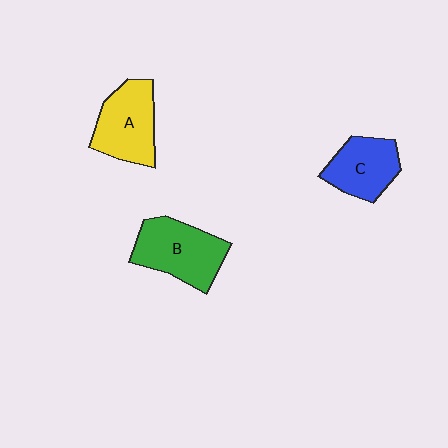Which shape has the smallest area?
Shape C (blue).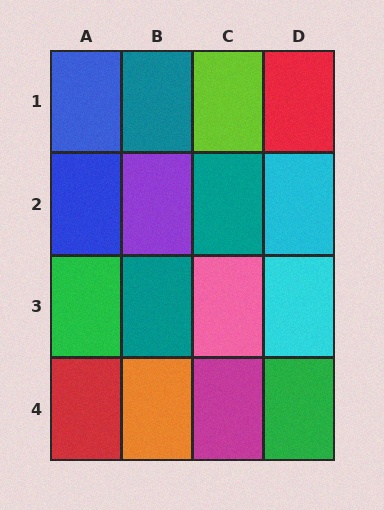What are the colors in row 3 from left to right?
Green, teal, pink, cyan.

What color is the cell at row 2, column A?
Blue.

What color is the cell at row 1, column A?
Blue.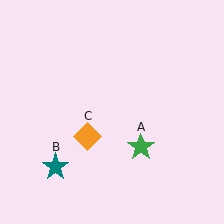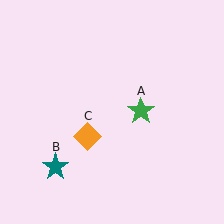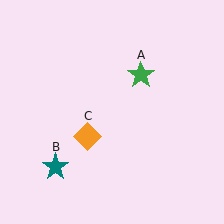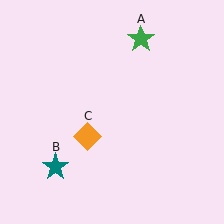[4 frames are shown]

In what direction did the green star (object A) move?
The green star (object A) moved up.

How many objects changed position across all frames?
1 object changed position: green star (object A).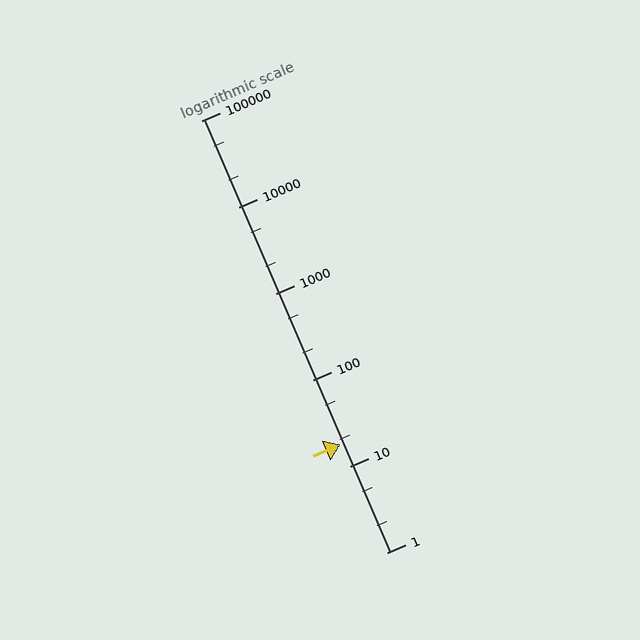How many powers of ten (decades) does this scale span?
The scale spans 5 decades, from 1 to 100000.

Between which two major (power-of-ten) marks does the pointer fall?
The pointer is between 10 and 100.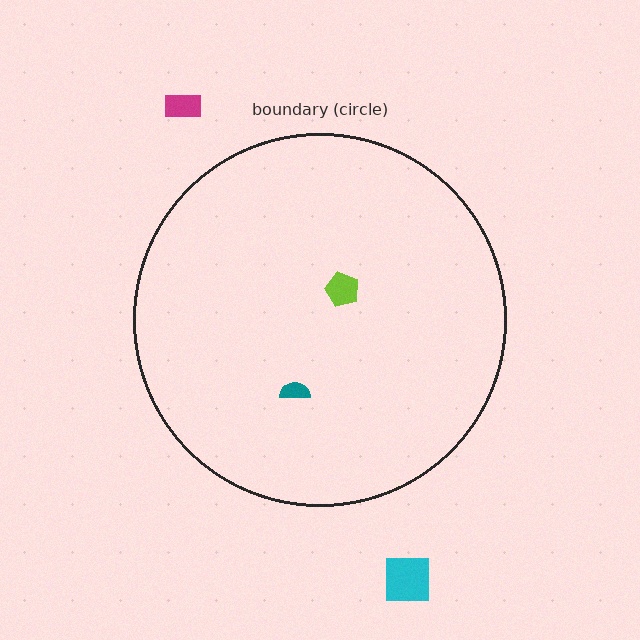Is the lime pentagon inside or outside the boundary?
Inside.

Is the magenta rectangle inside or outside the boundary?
Outside.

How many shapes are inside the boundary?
2 inside, 2 outside.